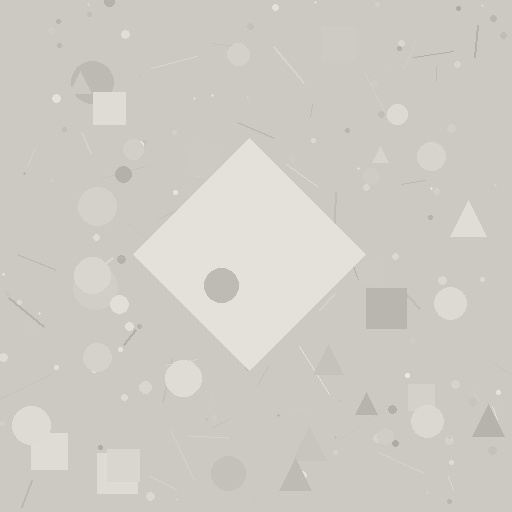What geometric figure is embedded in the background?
A diamond is embedded in the background.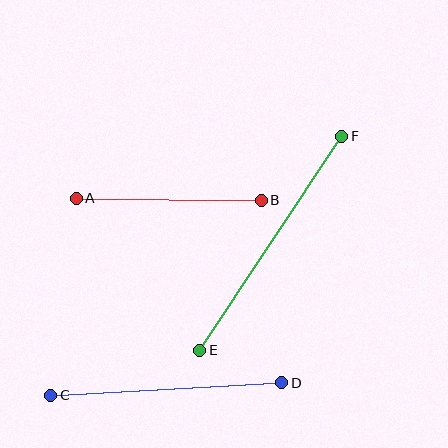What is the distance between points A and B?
The distance is approximately 185 pixels.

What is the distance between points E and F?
The distance is approximately 257 pixels.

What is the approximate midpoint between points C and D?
The midpoint is at approximately (166, 389) pixels.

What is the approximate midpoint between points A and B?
The midpoint is at approximately (169, 199) pixels.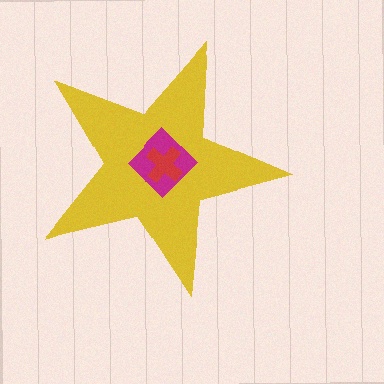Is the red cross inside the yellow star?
Yes.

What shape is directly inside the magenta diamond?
The red cross.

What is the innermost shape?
The red cross.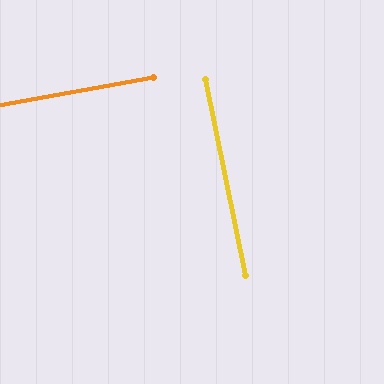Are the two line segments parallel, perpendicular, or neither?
Perpendicular — they meet at approximately 89°.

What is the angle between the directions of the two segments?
Approximately 89 degrees.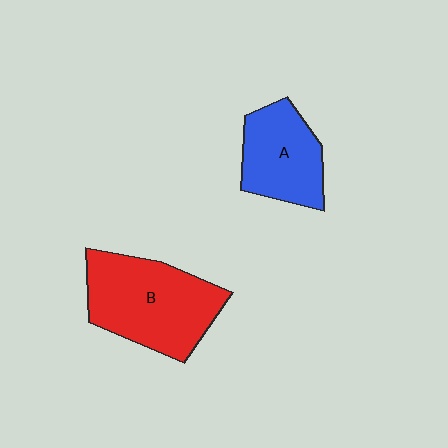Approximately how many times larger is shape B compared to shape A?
Approximately 1.5 times.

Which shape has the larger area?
Shape B (red).